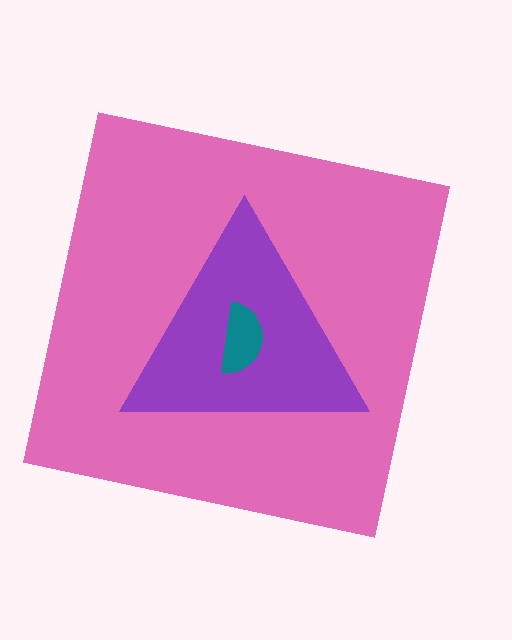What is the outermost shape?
The pink square.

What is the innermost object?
The teal semicircle.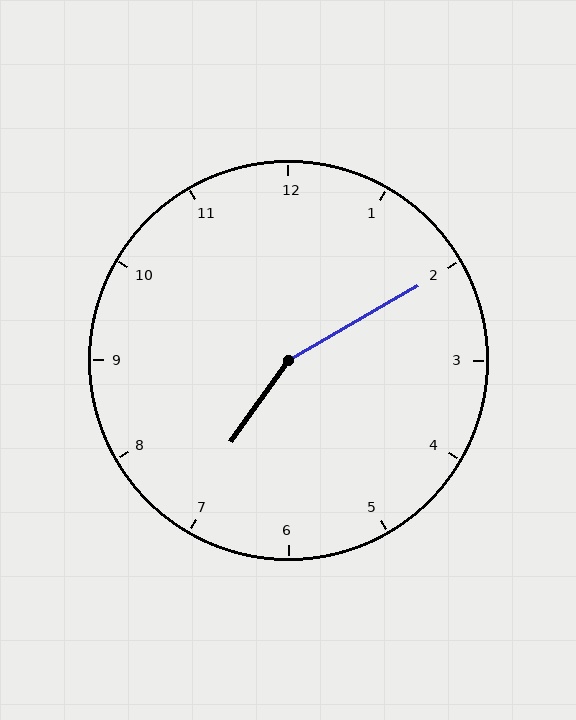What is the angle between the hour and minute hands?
Approximately 155 degrees.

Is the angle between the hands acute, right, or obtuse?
It is obtuse.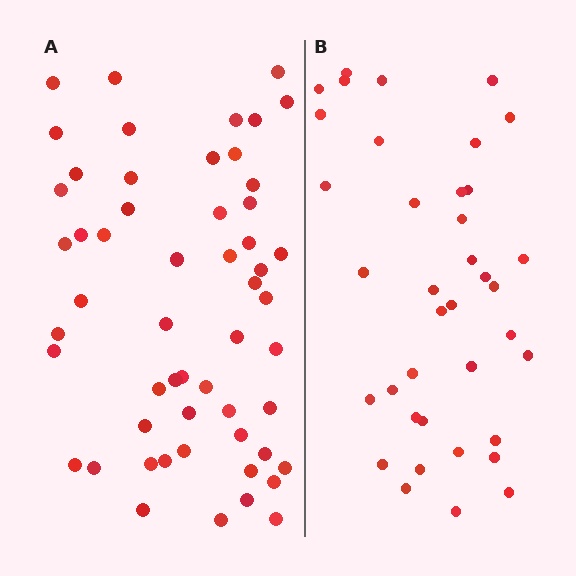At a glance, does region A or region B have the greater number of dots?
Region A (the left region) has more dots.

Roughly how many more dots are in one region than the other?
Region A has approximately 15 more dots than region B.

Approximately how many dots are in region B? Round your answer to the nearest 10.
About 40 dots. (The exact count is 38, which rounds to 40.)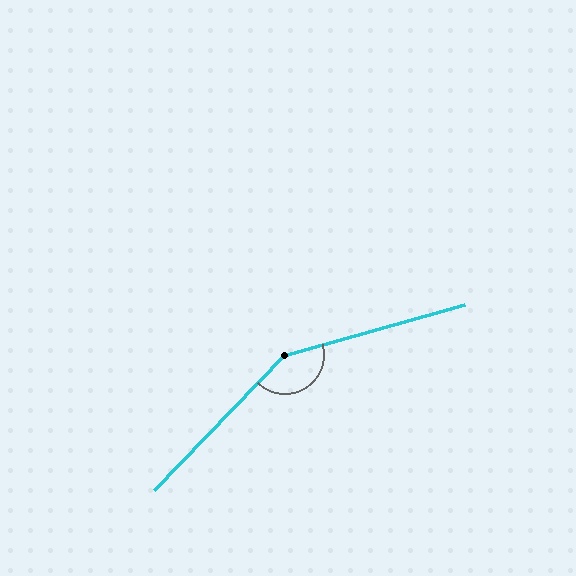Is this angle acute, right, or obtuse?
It is obtuse.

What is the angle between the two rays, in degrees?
Approximately 150 degrees.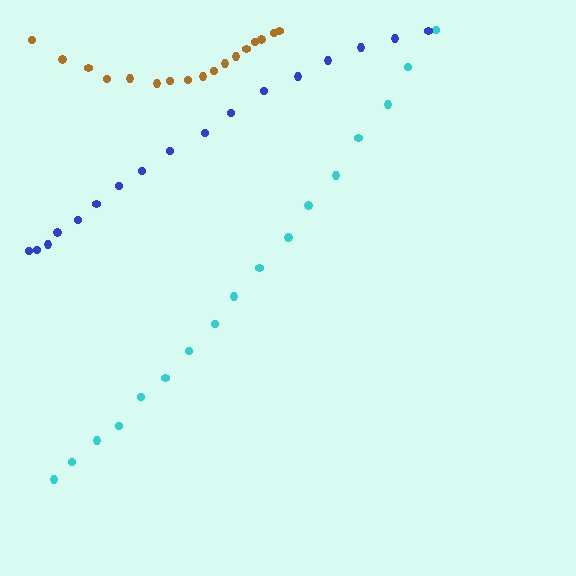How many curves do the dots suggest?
There are 3 distinct paths.